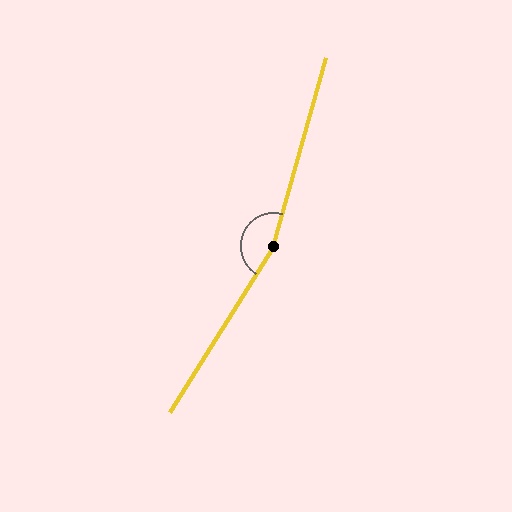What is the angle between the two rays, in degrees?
Approximately 164 degrees.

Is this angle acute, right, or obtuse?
It is obtuse.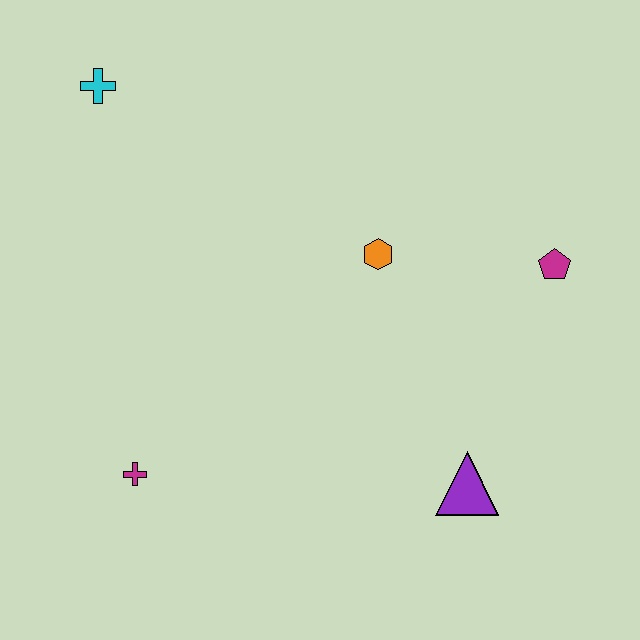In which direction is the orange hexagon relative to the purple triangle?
The orange hexagon is above the purple triangle.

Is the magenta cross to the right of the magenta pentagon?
No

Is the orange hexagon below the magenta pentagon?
No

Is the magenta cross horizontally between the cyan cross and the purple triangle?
Yes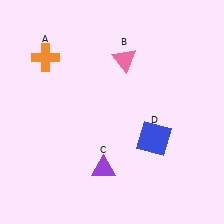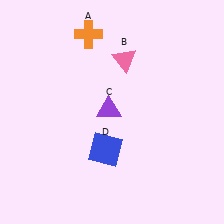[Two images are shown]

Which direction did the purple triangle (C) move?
The purple triangle (C) moved up.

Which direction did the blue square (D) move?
The blue square (D) moved left.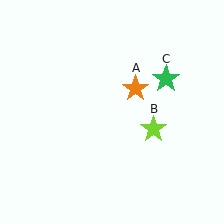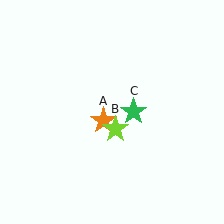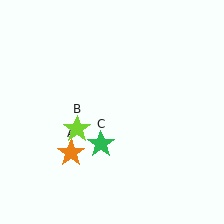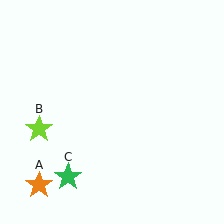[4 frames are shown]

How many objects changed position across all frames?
3 objects changed position: orange star (object A), lime star (object B), green star (object C).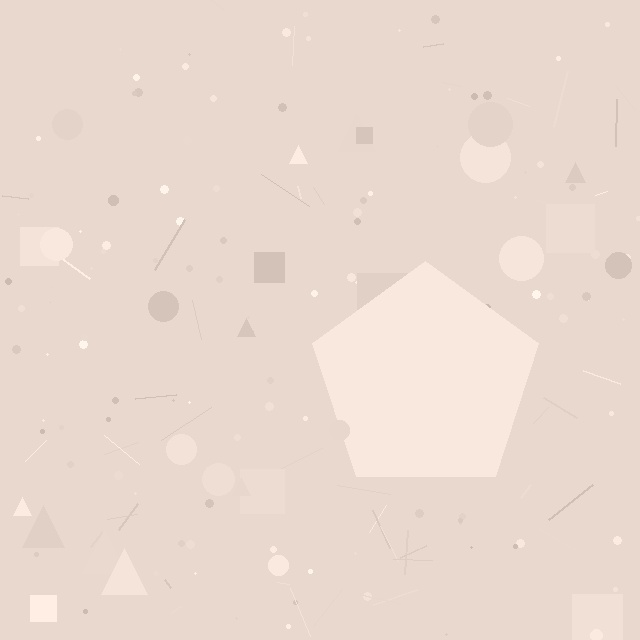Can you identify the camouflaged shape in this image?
The camouflaged shape is a pentagon.